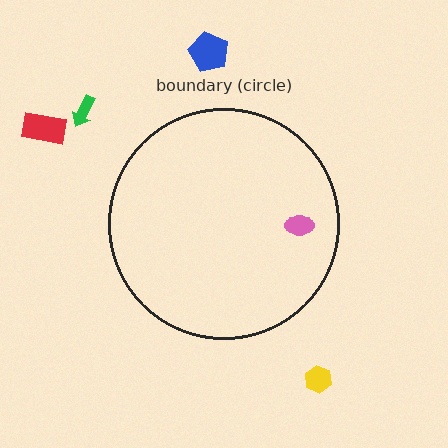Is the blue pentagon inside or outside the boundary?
Outside.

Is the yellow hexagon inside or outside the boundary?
Outside.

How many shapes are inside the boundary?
1 inside, 4 outside.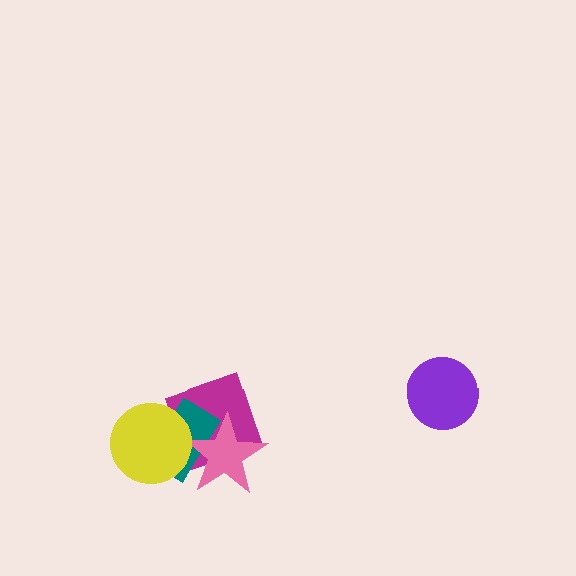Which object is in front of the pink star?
The yellow circle is in front of the pink star.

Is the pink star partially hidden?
Yes, it is partially covered by another shape.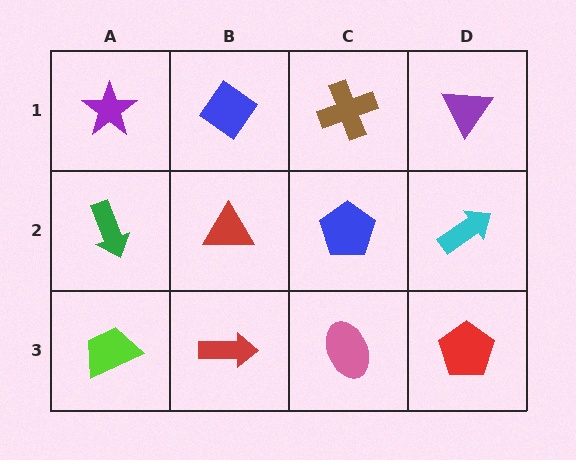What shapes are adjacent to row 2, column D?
A purple triangle (row 1, column D), a red pentagon (row 3, column D), a blue pentagon (row 2, column C).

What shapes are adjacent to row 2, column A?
A purple star (row 1, column A), a lime trapezoid (row 3, column A), a red triangle (row 2, column B).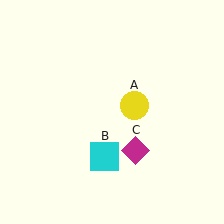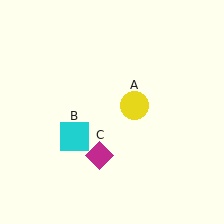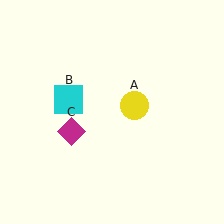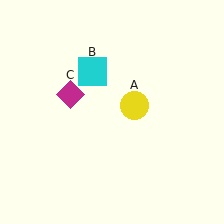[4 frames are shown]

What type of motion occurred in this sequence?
The cyan square (object B), magenta diamond (object C) rotated clockwise around the center of the scene.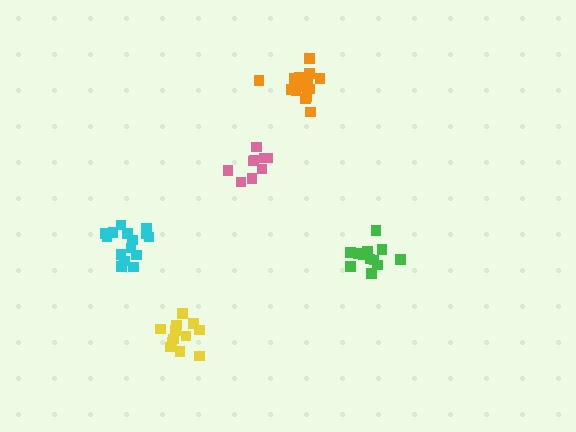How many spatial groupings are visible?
There are 5 spatial groupings.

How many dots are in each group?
Group 1: 15 dots, Group 2: 12 dots, Group 3: 12 dots, Group 4: 9 dots, Group 5: 15 dots (63 total).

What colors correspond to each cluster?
The clusters are colored: orange, green, yellow, pink, cyan.